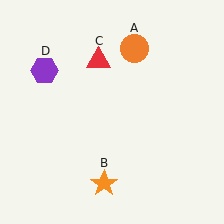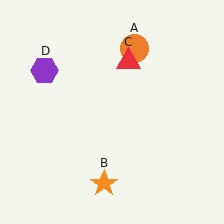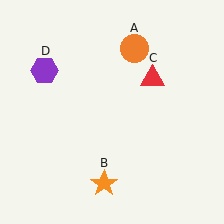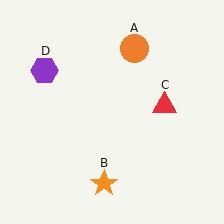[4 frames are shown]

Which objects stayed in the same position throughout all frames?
Orange circle (object A) and orange star (object B) and purple hexagon (object D) remained stationary.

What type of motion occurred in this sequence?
The red triangle (object C) rotated clockwise around the center of the scene.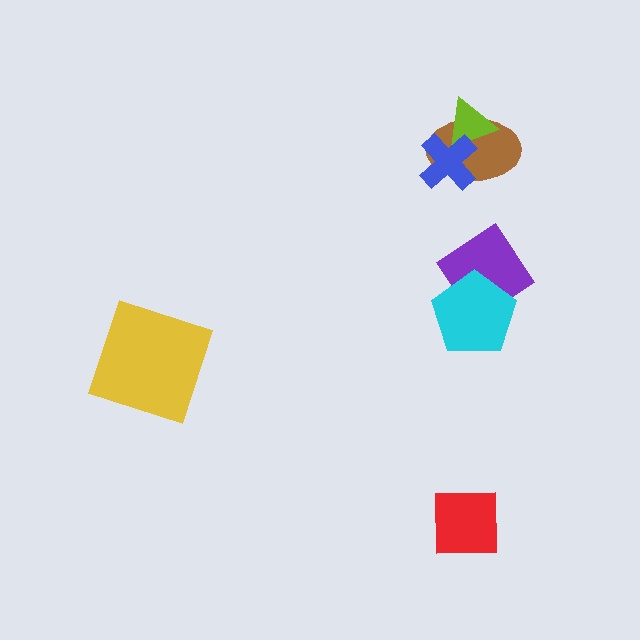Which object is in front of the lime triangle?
The blue cross is in front of the lime triangle.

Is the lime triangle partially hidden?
Yes, it is partially covered by another shape.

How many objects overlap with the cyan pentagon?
1 object overlaps with the cyan pentagon.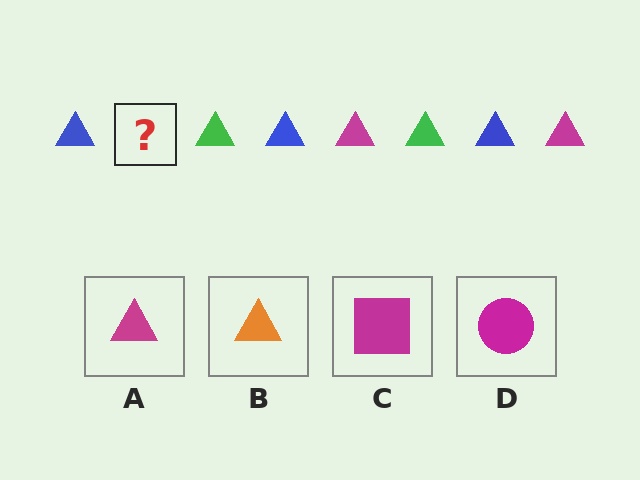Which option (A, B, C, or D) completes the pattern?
A.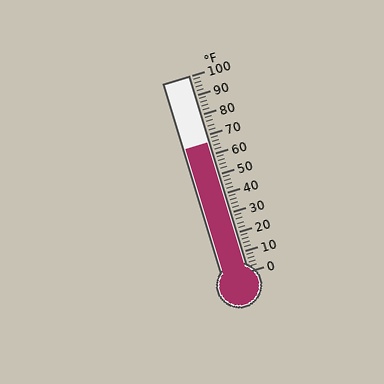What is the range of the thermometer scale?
The thermometer scale ranges from 0°F to 100°F.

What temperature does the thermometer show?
The thermometer shows approximately 66°F.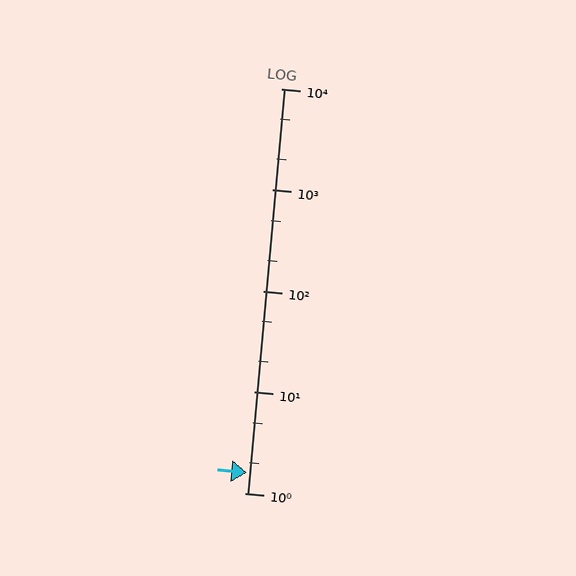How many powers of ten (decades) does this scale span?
The scale spans 4 decades, from 1 to 10000.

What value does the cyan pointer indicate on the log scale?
The pointer indicates approximately 1.6.